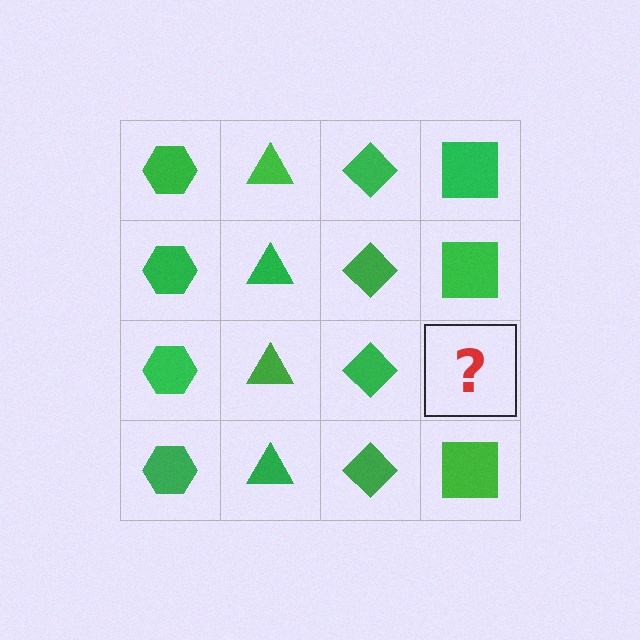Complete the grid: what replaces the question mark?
The question mark should be replaced with a green square.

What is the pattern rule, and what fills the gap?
The rule is that each column has a consistent shape. The gap should be filled with a green square.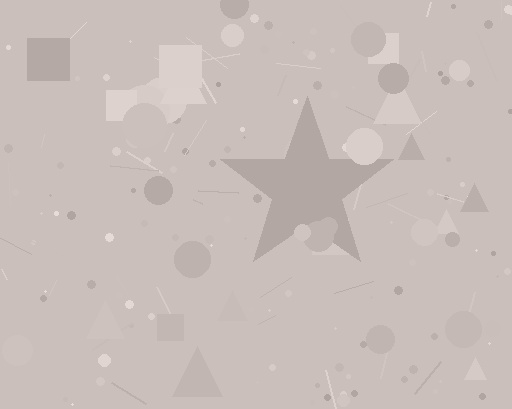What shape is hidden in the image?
A star is hidden in the image.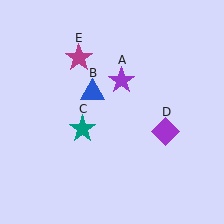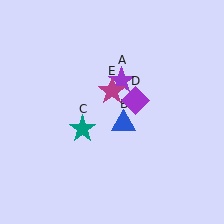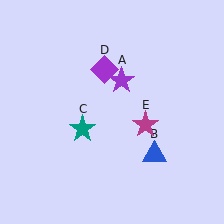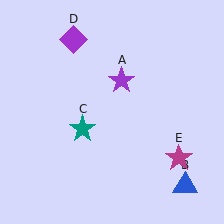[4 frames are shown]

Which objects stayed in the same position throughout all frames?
Purple star (object A) and teal star (object C) remained stationary.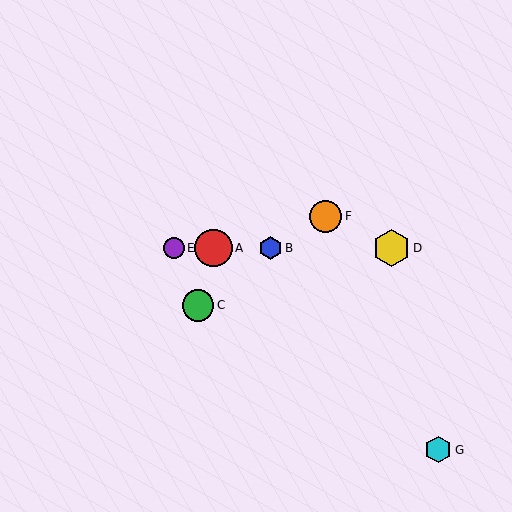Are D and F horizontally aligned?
No, D is at y≈248 and F is at y≈216.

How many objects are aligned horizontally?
4 objects (A, B, D, E) are aligned horizontally.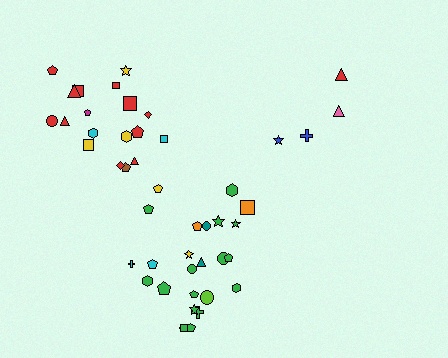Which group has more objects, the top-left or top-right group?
The top-left group.